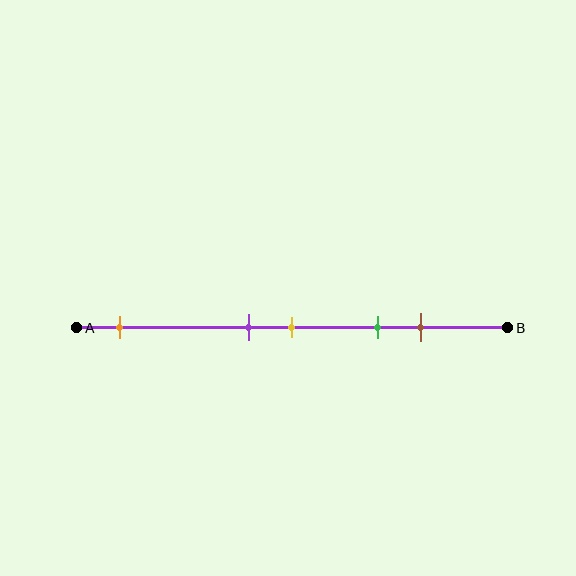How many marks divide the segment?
There are 5 marks dividing the segment.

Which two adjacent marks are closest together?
The purple and yellow marks are the closest adjacent pair.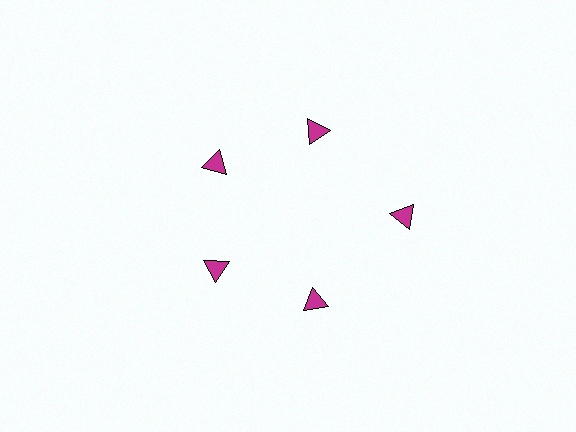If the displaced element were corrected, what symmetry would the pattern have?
It would have 5-fold rotational symmetry — the pattern would map onto itself every 72 degrees.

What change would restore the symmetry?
The symmetry would be restored by moving it inward, back onto the ring so that all 5 triangles sit at equal angles and equal distance from the center.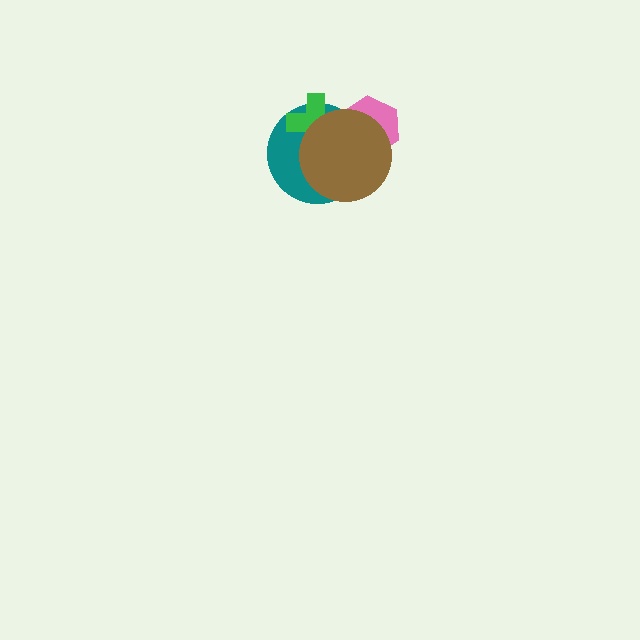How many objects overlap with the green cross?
3 objects overlap with the green cross.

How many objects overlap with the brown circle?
3 objects overlap with the brown circle.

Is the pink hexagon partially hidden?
Yes, it is partially covered by another shape.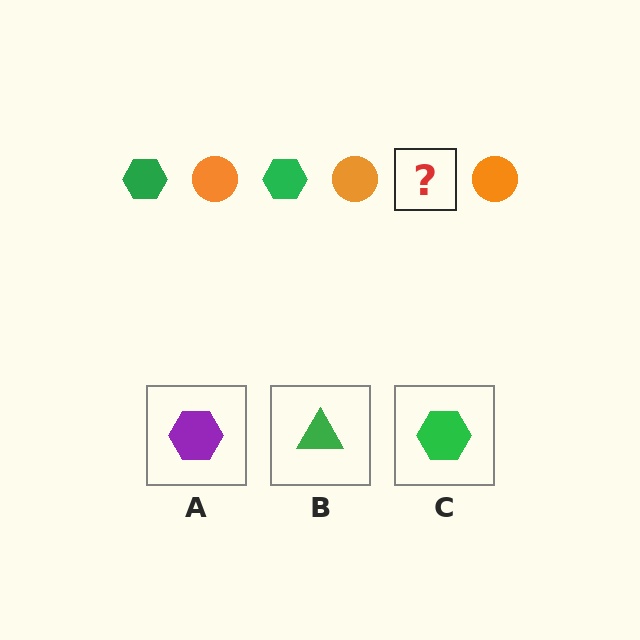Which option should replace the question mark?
Option C.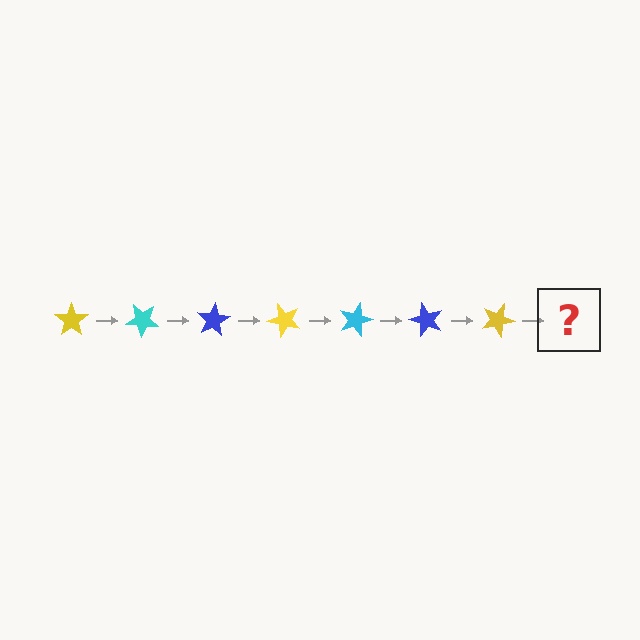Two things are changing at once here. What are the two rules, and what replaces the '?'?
The two rules are that it rotates 40 degrees each step and the color cycles through yellow, cyan, and blue. The '?' should be a cyan star, rotated 280 degrees from the start.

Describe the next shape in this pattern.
It should be a cyan star, rotated 280 degrees from the start.